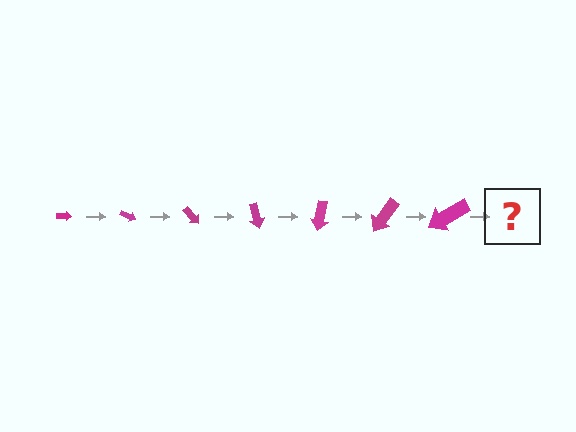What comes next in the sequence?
The next element should be an arrow, larger than the previous one and rotated 175 degrees from the start.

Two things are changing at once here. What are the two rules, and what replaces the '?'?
The two rules are that the arrow grows larger each step and it rotates 25 degrees each step. The '?' should be an arrow, larger than the previous one and rotated 175 degrees from the start.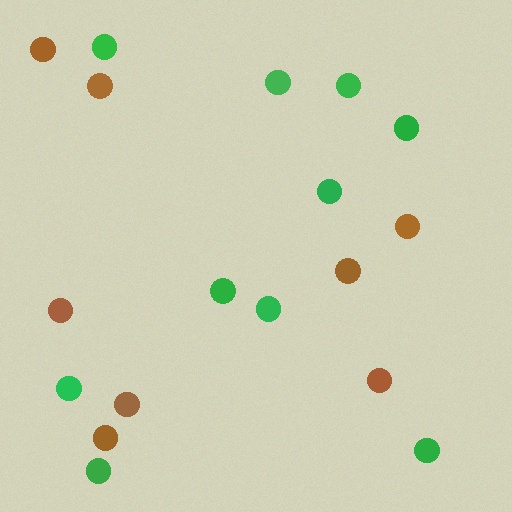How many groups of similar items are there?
There are 2 groups: one group of green circles (10) and one group of brown circles (8).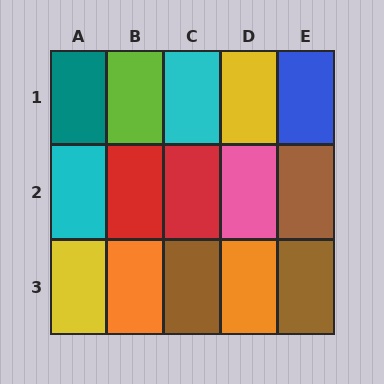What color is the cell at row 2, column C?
Red.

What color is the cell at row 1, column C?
Cyan.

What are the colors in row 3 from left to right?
Yellow, orange, brown, orange, brown.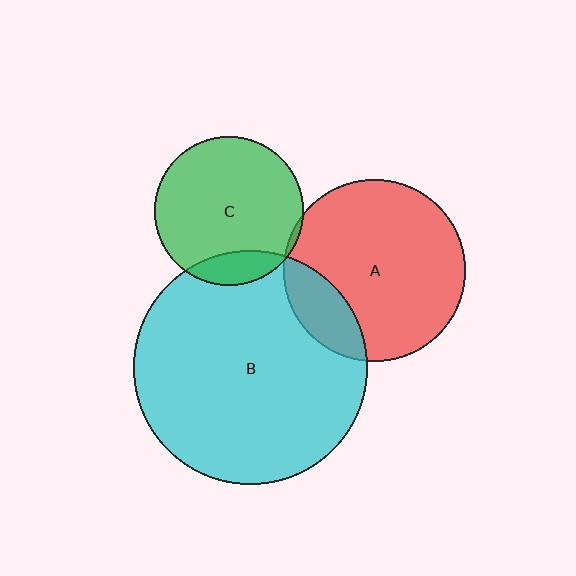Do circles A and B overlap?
Yes.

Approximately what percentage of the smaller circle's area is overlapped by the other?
Approximately 20%.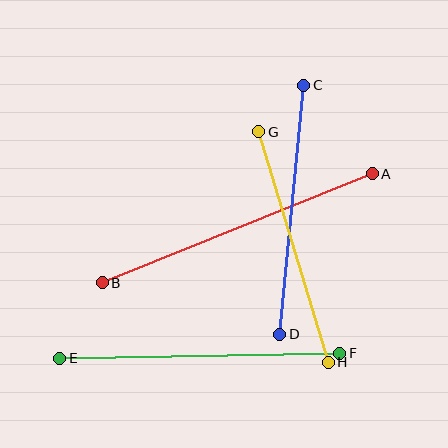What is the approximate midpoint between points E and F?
The midpoint is at approximately (200, 356) pixels.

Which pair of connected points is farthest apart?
Points A and B are farthest apart.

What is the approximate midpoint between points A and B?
The midpoint is at approximately (237, 228) pixels.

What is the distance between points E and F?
The distance is approximately 280 pixels.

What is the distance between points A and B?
The distance is approximately 291 pixels.